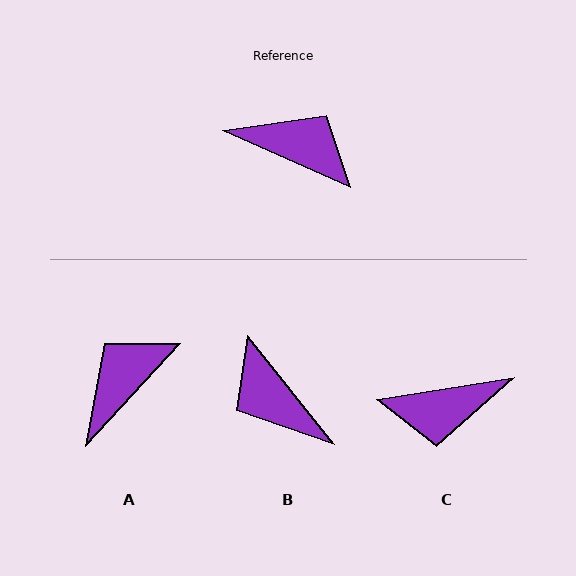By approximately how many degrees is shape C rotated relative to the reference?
Approximately 147 degrees clockwise.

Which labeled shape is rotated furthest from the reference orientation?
B, about 153 degrees away.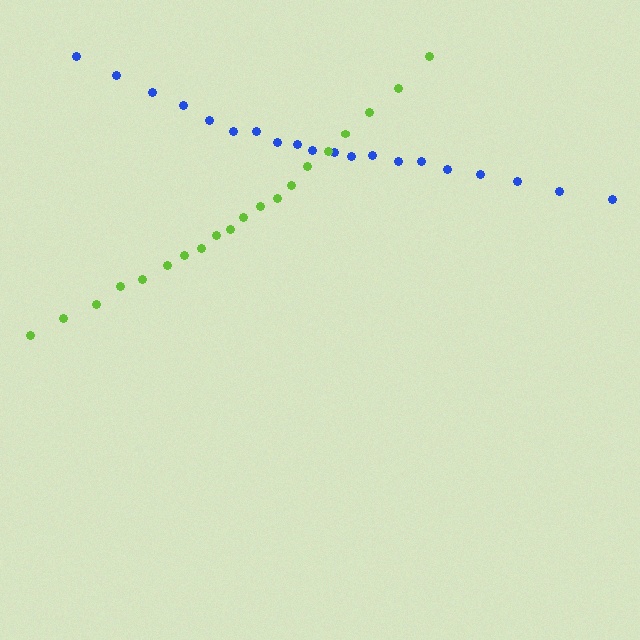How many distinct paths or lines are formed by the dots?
There are 2 distinct paths.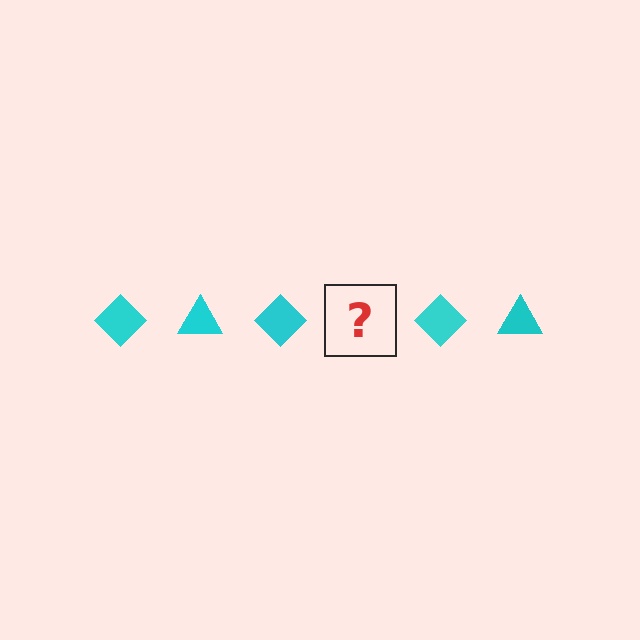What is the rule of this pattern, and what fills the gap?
The rule is that the pattern cycles through diamond, triangle shapes in cyan. The gap should be filled with a cyan triangle.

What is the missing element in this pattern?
The missing element is a cyan triangle.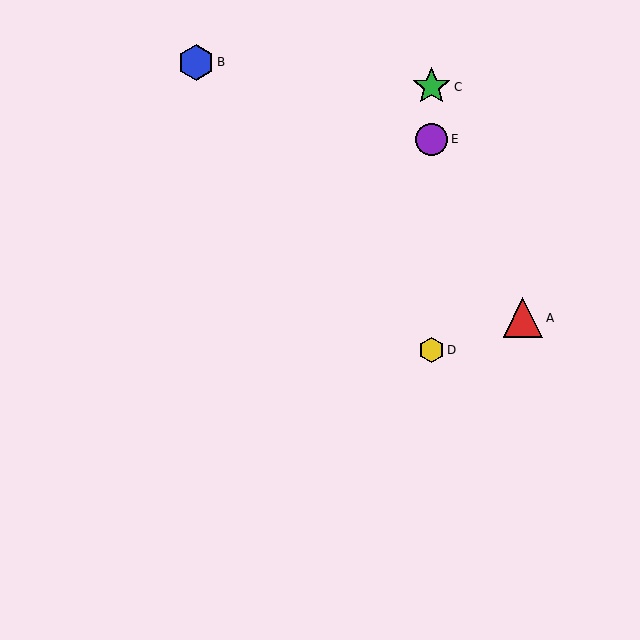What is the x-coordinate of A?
Object A is at x≈523.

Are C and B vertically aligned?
No, C is at x≈432 and B is at x≈196.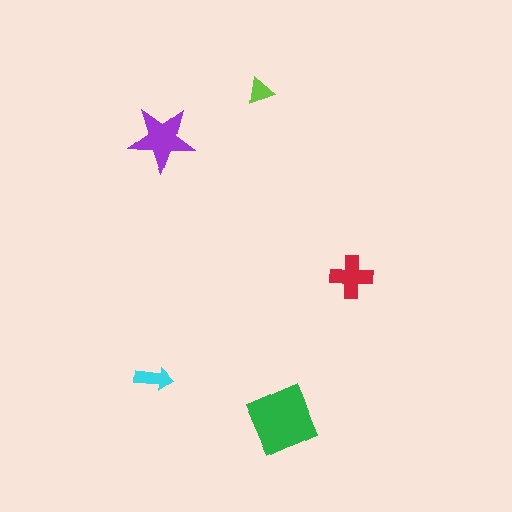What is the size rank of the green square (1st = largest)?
1st.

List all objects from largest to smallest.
The green square, the purple star, the red cross, the cyan arrow, the lime triangle.